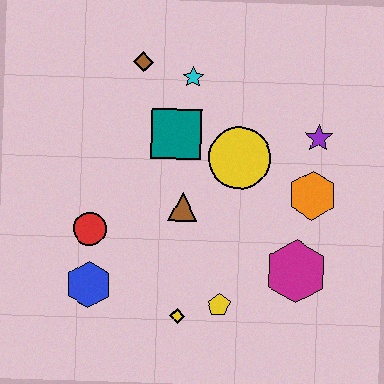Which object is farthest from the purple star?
The blue hexagon is farthest from the purple star.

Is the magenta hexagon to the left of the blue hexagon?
No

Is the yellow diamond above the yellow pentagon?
No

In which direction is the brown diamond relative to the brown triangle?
The brown diamond is above the brown triangle.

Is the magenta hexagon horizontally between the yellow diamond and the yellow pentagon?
No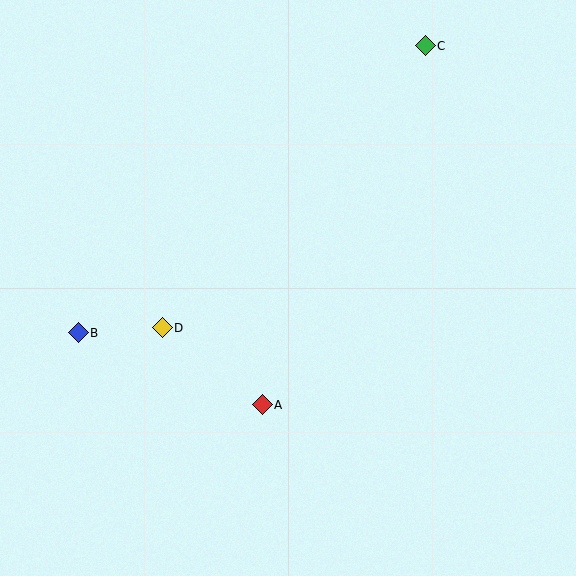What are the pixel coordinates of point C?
Point C is at (425, 46).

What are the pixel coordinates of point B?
Point B is at (78, 333).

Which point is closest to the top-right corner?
Point C is closest to the top-right corner.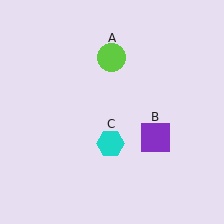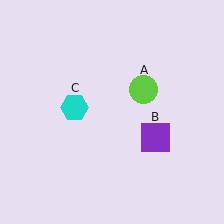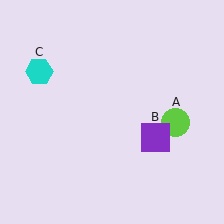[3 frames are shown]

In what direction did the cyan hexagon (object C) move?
The cyan hexagon (object C) moved up and to the left.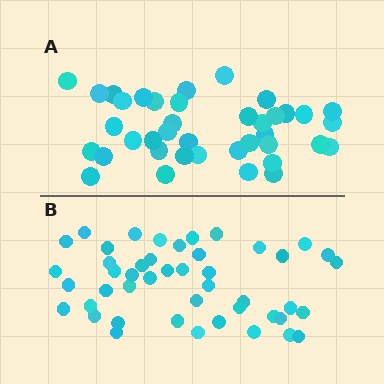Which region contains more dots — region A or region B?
Region B (the bottom region) has more dots.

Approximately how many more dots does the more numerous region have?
Region B has roughly 8 or so more dots than region A.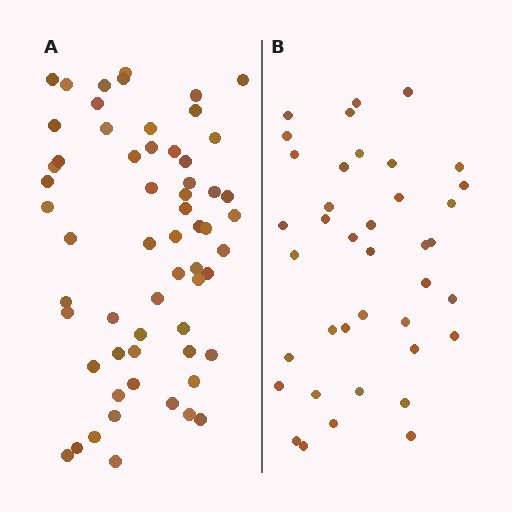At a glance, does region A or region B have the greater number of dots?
Region A (the left region) has more dots.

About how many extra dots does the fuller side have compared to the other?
Region A has approximately 20 more dots than region B.